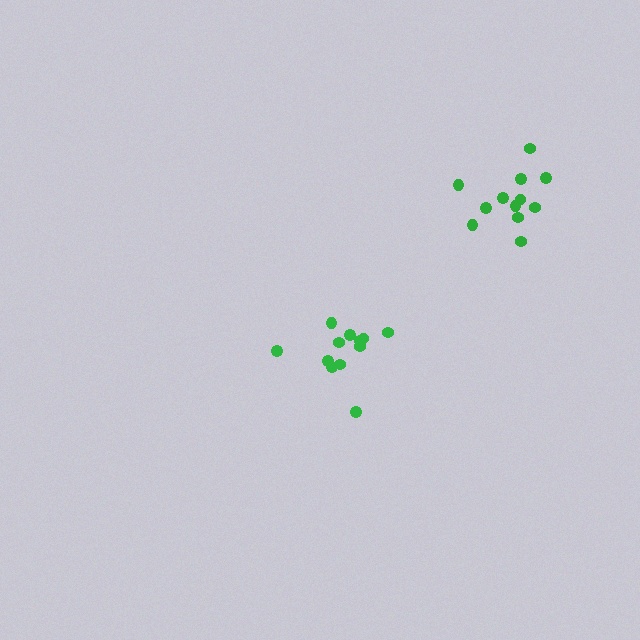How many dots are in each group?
Group 1: 12 dots, Group 2: 12 dots (24 total).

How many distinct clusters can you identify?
There are 2 distinct clusters.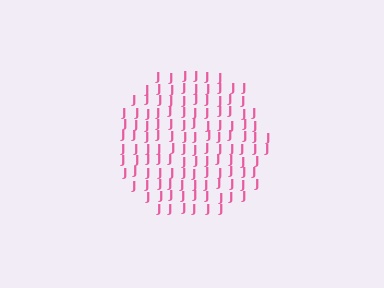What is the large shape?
The large shape is a circle.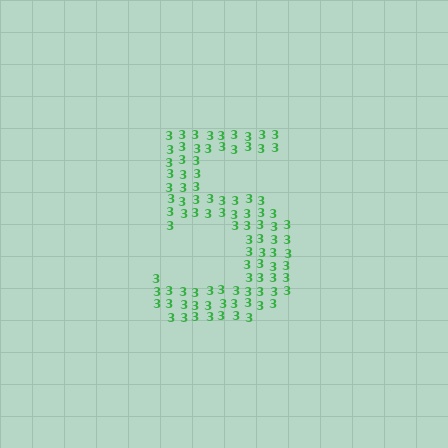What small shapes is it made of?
It is made of small digit 3's.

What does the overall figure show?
The overall figure shows the digit 5.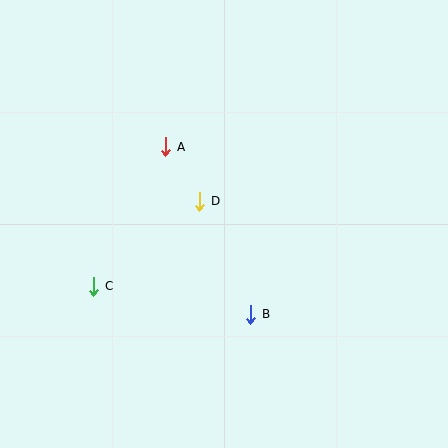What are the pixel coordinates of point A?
Point A is at (166, 147).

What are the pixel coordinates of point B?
Point B is at (251, 314).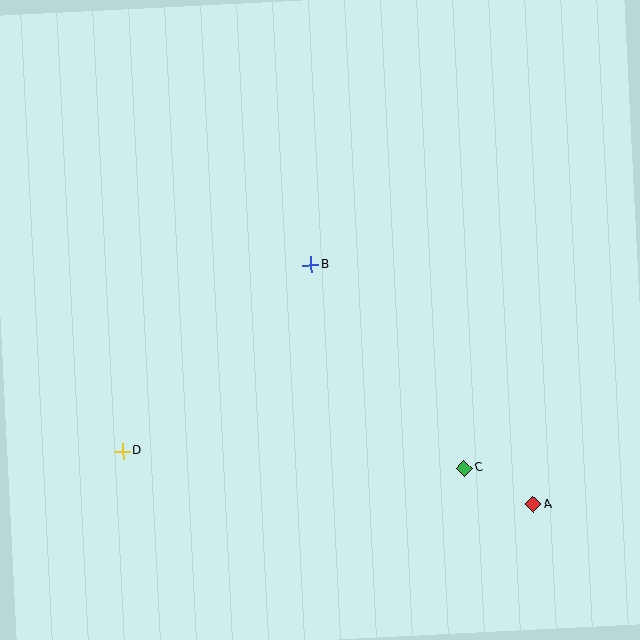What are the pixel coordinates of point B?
Point B is at (311, 265).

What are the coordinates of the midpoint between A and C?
The midpoint between A and C is at (499, 486).